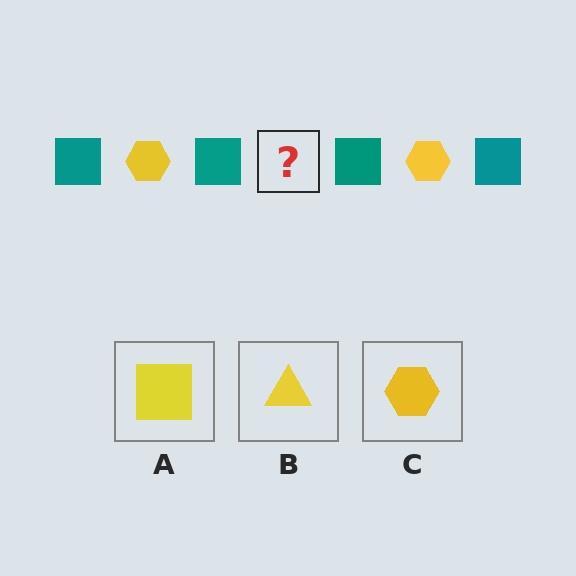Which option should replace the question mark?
Option C.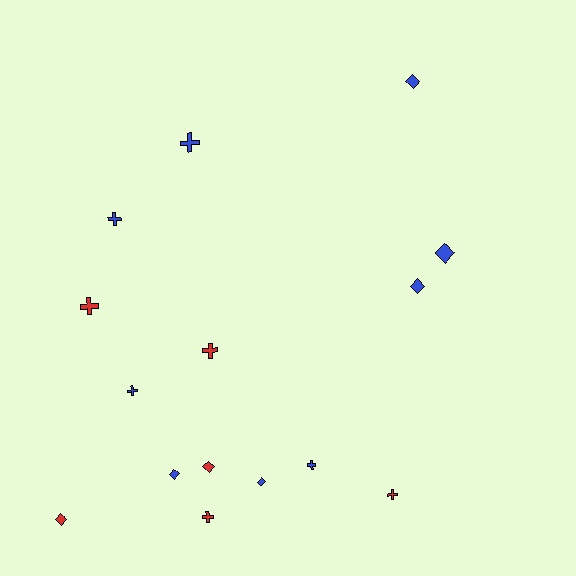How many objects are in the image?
There are 15 objects.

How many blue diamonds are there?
There are 5 blue diamonds.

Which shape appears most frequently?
Cross, with 8 objects.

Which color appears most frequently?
Blue, with 9 objects.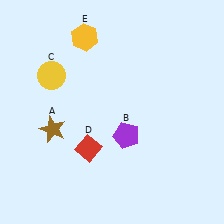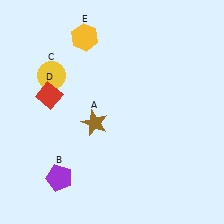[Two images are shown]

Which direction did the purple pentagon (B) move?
The purple pentagon (B) moved left.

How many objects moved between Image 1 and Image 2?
3 objects moved between the two images.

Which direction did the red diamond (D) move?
The red diamond (D) moved up.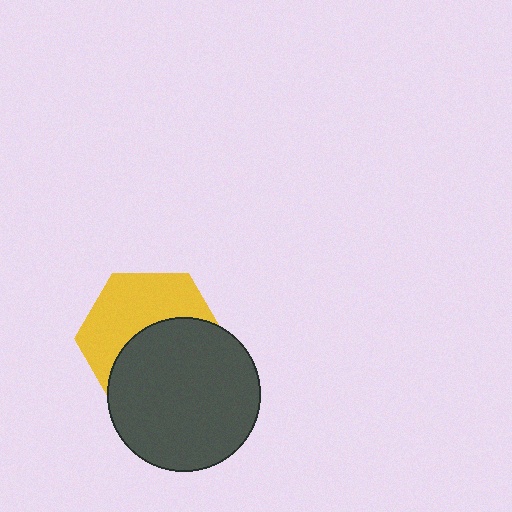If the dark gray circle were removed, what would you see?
You would see the complete yellow hexagon.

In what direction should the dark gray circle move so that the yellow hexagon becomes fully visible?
The dark gray circle should move down. That is the shortest direction to clear the overlap and leave the yellow hexagon fully visible.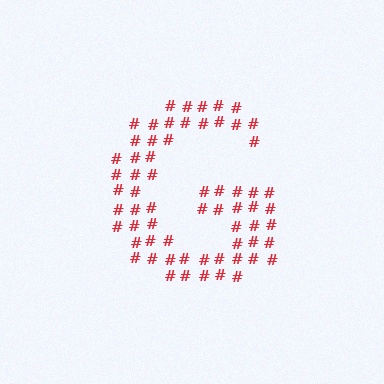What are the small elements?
The small elements are hash symbols.